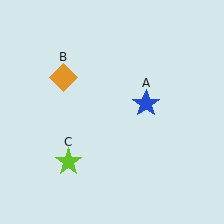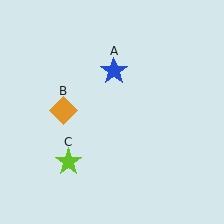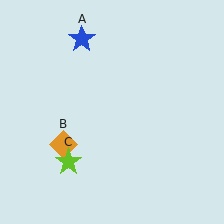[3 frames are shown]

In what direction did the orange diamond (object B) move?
The orange diamond (object B) moved down.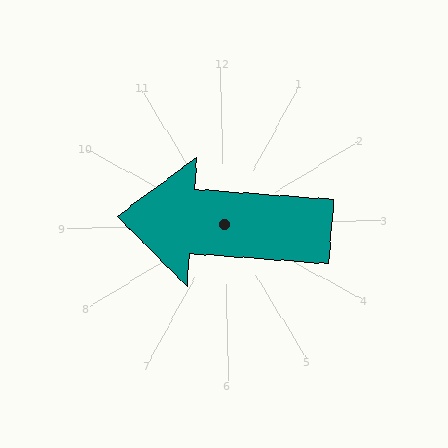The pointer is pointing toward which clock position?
Roughly 9 o'clock.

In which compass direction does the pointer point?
West.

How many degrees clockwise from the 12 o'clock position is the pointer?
Approximately 276 degrees.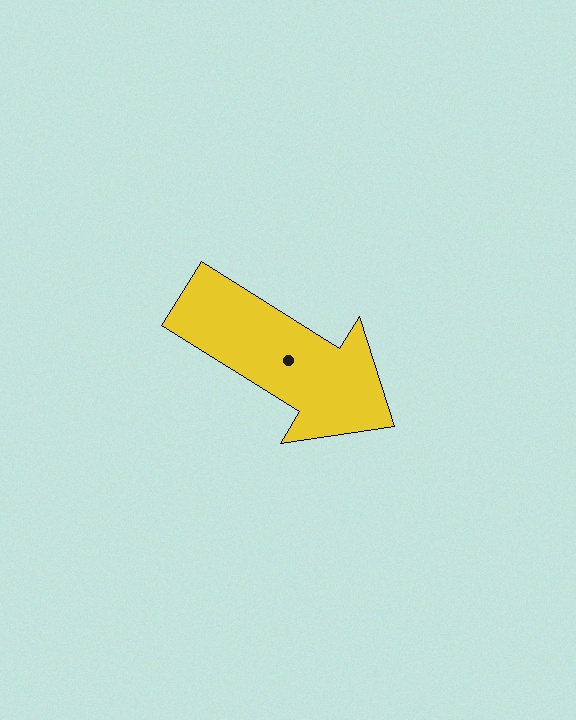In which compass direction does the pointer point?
Southeast.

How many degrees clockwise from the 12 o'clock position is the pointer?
Approximately 122 degrees.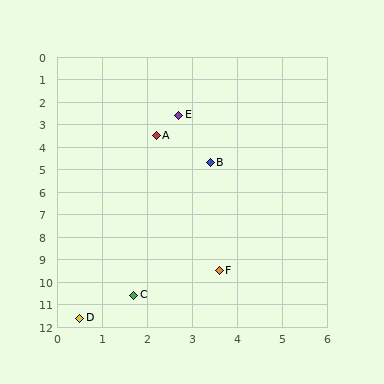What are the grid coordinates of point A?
Point A is at approximately (2.2, 3.5).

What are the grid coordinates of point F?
Point F is at approximately (3.6, 9.5).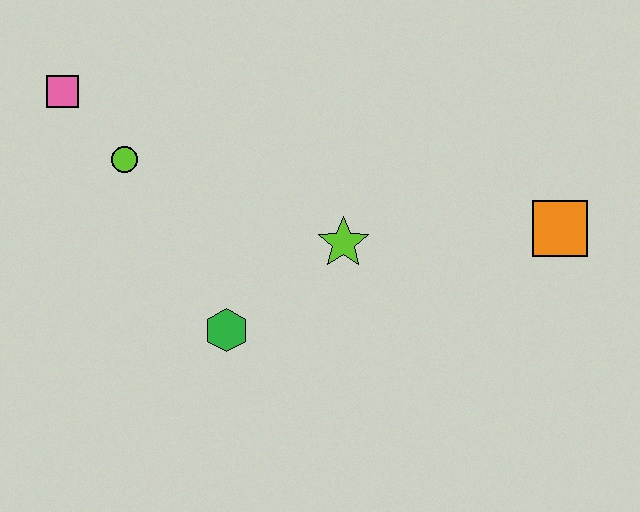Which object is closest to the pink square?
The lime circle is closest to the pink square.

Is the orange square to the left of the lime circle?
No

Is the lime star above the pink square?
No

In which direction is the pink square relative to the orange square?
The pink square is to the left of the orange square.